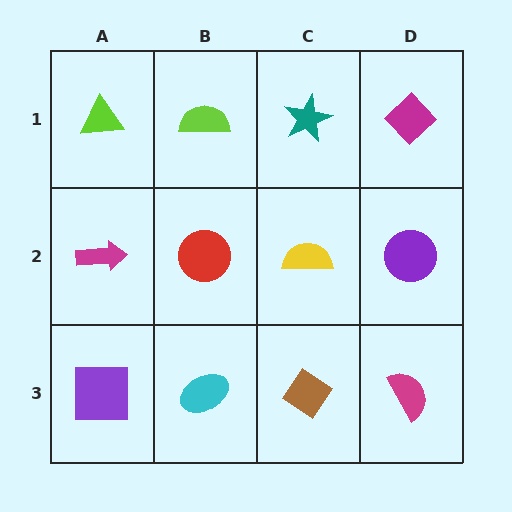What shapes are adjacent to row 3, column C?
A yellow semicircle (row 2, column C), a cyan ellipse (row 3, column B), a magenta semicircle (row 3, column D).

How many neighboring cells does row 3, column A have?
2.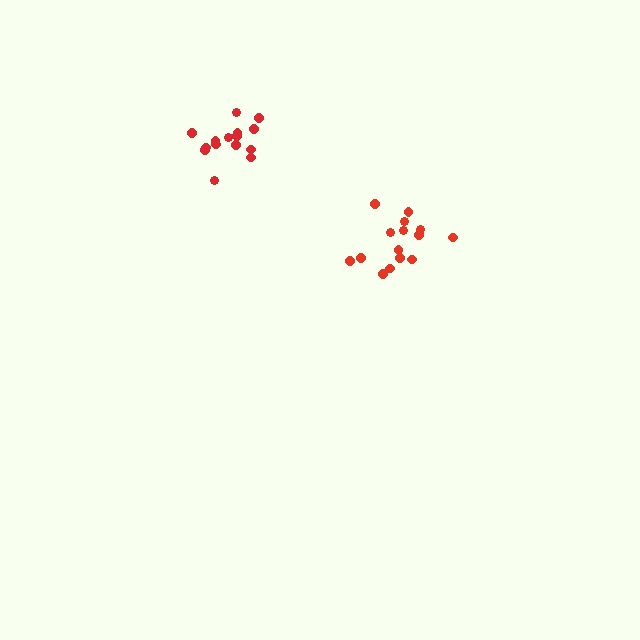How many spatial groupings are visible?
There are 2 spatial groupings.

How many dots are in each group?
Group 1: 15 dots, Group 2: 15 dots (30 total).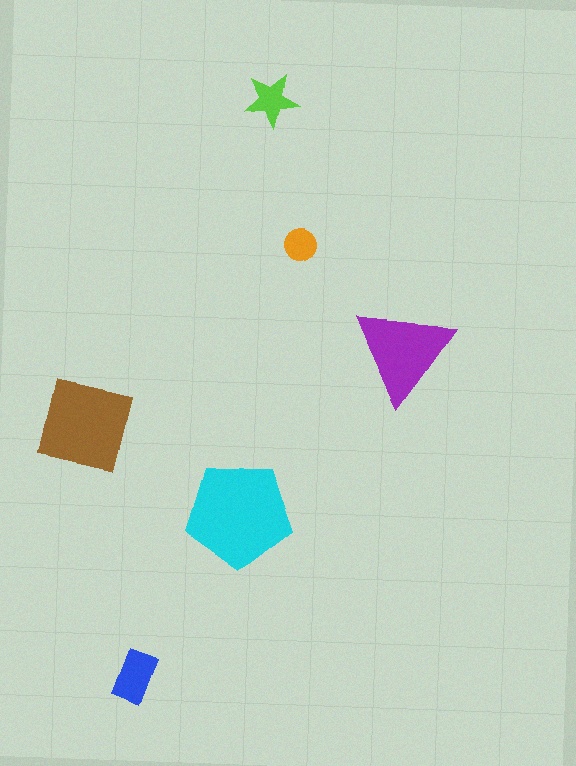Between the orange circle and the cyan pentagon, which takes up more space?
The cyan pentagon.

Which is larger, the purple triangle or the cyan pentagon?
The cyan pentagon.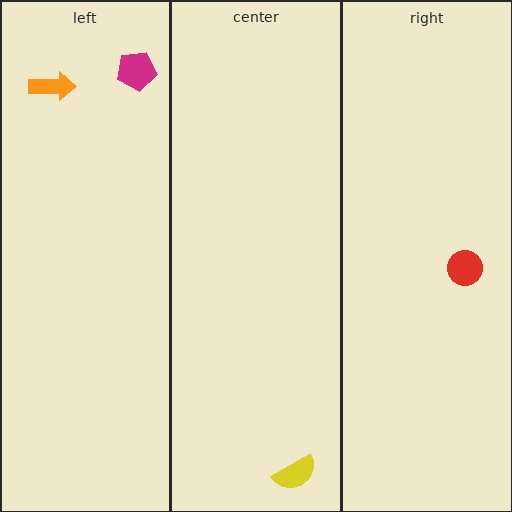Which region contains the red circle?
The right region.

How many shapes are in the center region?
1.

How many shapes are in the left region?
2.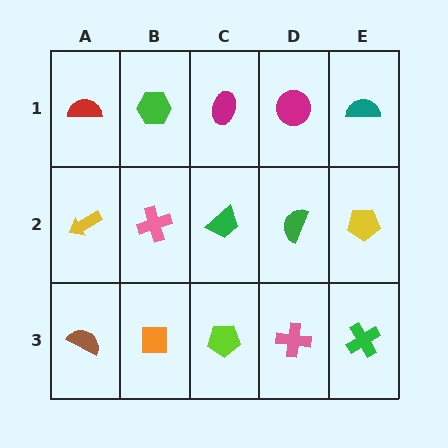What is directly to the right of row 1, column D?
A teal semicircle.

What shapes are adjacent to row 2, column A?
A red semicircle (row 1, column A), a brown semicircle (row 3, column A), a pink cross (row 2, column B).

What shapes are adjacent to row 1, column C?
A green trapezoid (row 2, column C), a green hexagon (row 1, column B), a magenta circle (row 1, column D).